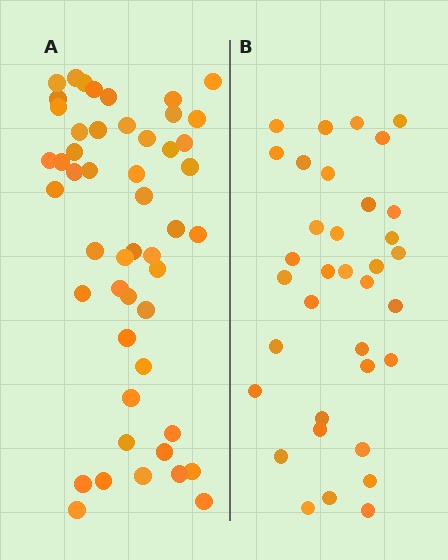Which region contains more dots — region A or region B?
Region A (the left region) has more dots.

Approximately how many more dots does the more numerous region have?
Region A has approximately 15 more dots than region B.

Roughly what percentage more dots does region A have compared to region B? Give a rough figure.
About 45% more.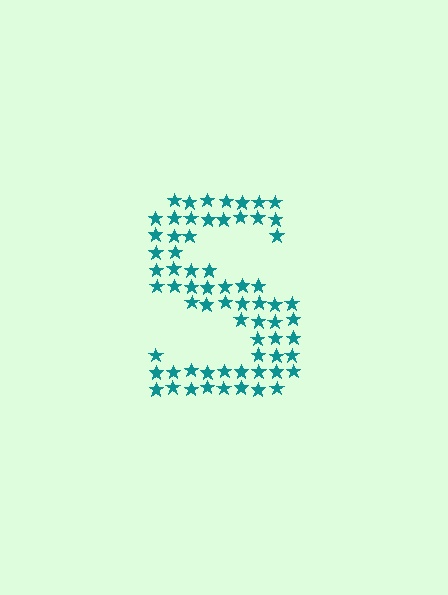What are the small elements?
The small elements are stars.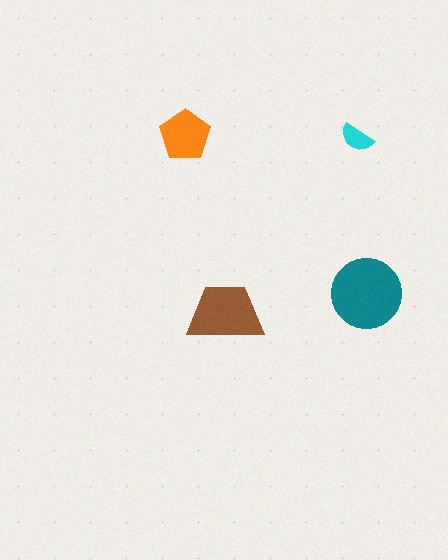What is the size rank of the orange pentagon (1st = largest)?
3rd.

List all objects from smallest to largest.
The cyan semicircle, the orange pentagon, the brown trapezoid, the teal circle.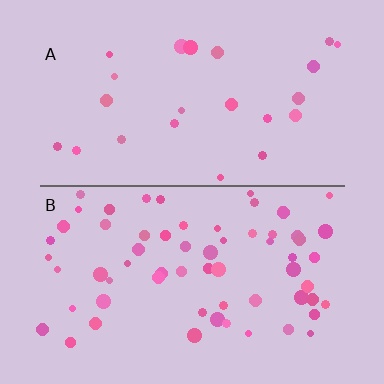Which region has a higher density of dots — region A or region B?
B (the bottom).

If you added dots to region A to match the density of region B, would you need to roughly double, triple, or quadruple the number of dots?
Approximately triple.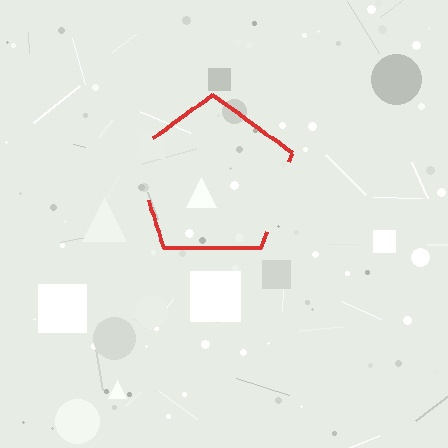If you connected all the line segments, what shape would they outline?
They would outline a pentagon.